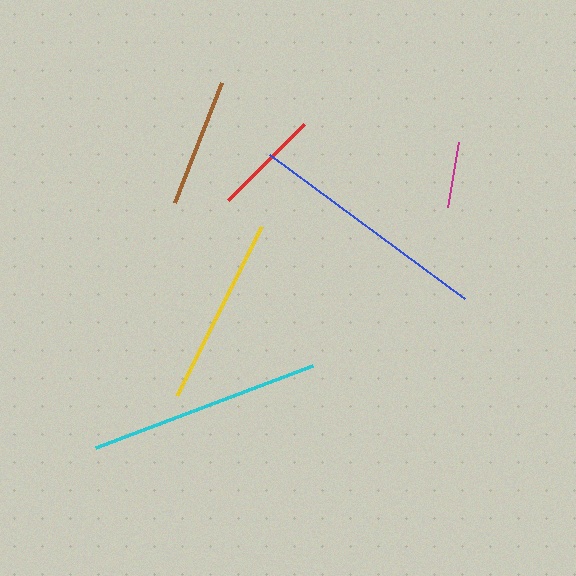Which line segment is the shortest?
The magenta line is the shortest at approximately 66 pixels.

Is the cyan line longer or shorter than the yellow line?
The cyan line is longer than the yellow line.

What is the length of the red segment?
The red segment is approximately 108 pixels long.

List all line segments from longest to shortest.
From longest to shortest: blue, cyan, yellow, brown, red, magenta.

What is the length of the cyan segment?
The cyan segment is approximately 232 pixels long.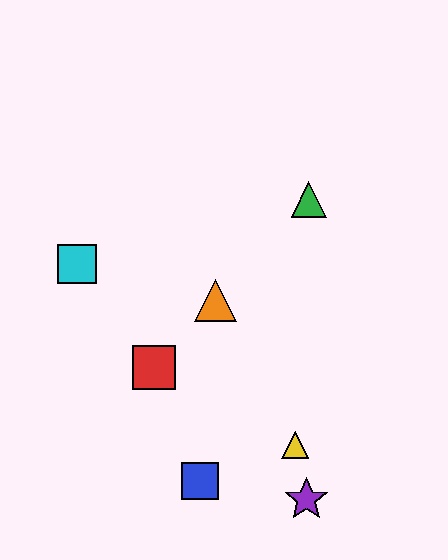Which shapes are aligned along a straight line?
The red square, the green triangle, the orange triangle are aligned along a straight line.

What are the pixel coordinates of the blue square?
The blue square is at (200, 481).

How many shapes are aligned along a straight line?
3 shapes (the red square, the green triangle, the orange triangle) are aligned along a straight line.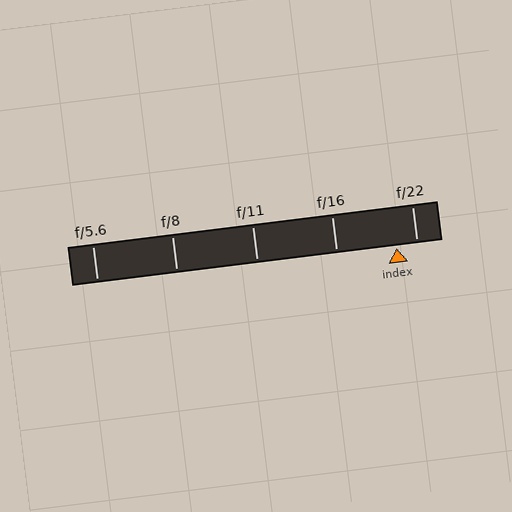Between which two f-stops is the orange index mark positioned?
The index mark is between f/16 and f/22.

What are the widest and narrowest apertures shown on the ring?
The widest aperture shown is f/5.6 and the narrowest is f/22.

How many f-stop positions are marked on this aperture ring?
There are 5 f-stop positions marked.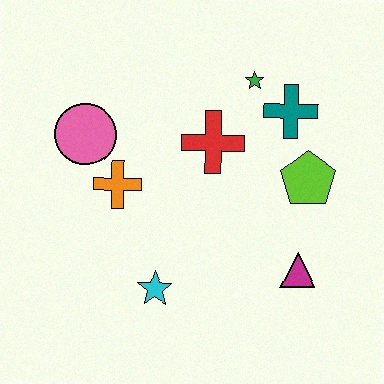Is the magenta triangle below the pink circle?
Yes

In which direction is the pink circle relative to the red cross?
The pink circle is to the left of the red cross.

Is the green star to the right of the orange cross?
Yes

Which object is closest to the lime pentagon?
The teal cross is closest to the lime pentagon.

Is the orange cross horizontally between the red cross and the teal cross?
No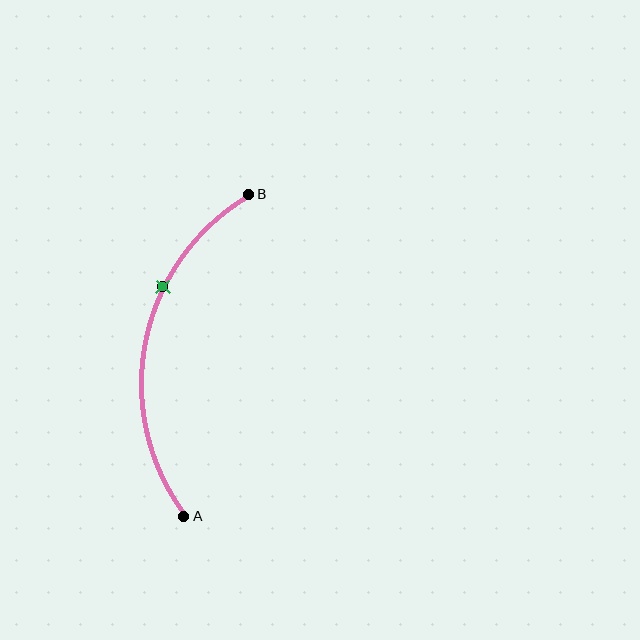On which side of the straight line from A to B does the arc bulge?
The arc bulges to the left of the straight line connecting A and B.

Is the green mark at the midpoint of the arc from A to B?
No. The green mark lies on the arc but is closer to endpoint B. The arc midpoint would be at the point on the curve equidistant along the arc from both A and B.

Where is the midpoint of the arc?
The arc midpoint is the point on the curve farthest from the straight line joining A and B. It sits to the left of that line.